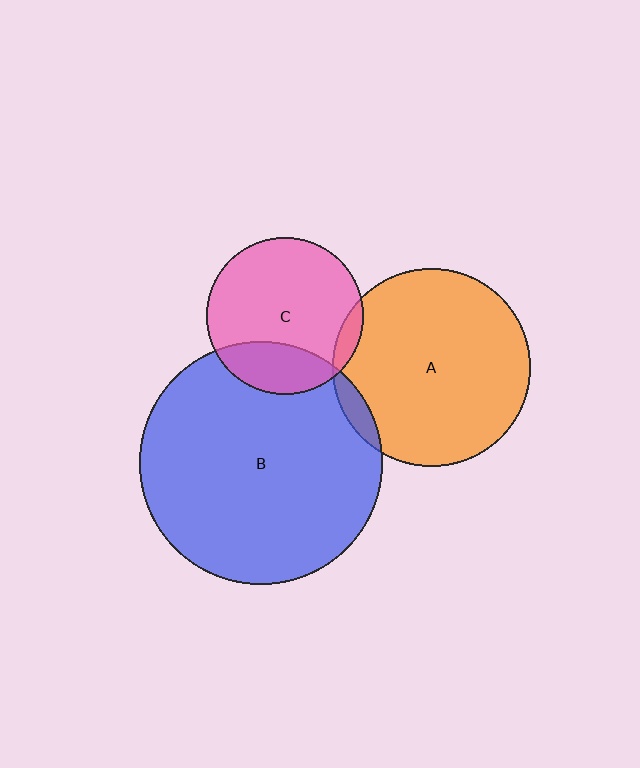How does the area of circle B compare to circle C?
Approximately 2.4 times.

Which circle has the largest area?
Circle B (blue).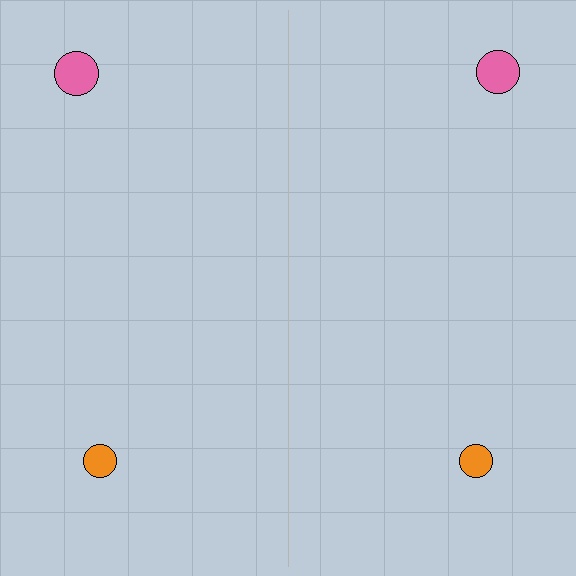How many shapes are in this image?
There are 4 shapes in this image.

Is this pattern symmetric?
Yes, this pattern has bilateral (reflection) symmetry.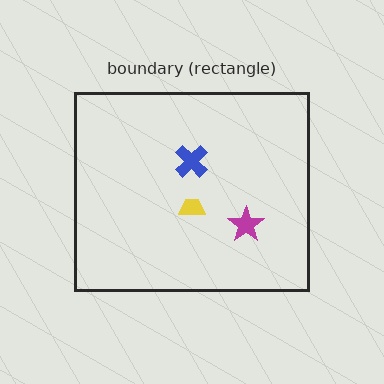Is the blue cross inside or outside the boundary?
Inside.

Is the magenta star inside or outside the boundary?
Inside.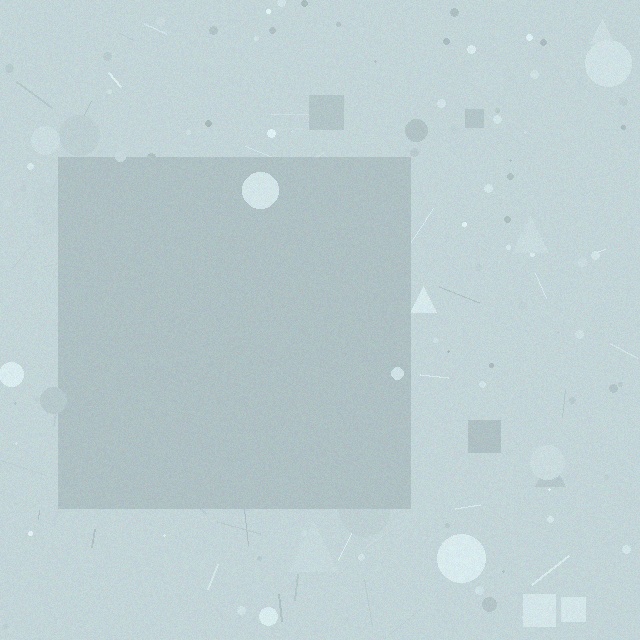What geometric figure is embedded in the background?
A square is embedded in the background.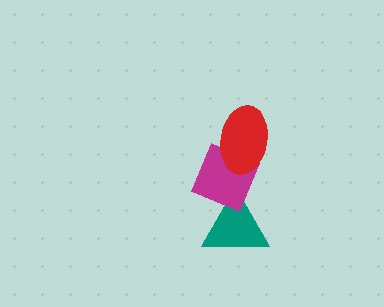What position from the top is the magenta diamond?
The magenta diamond is 2nd from the top.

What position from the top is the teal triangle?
The teal triangle is 3rd from the top.